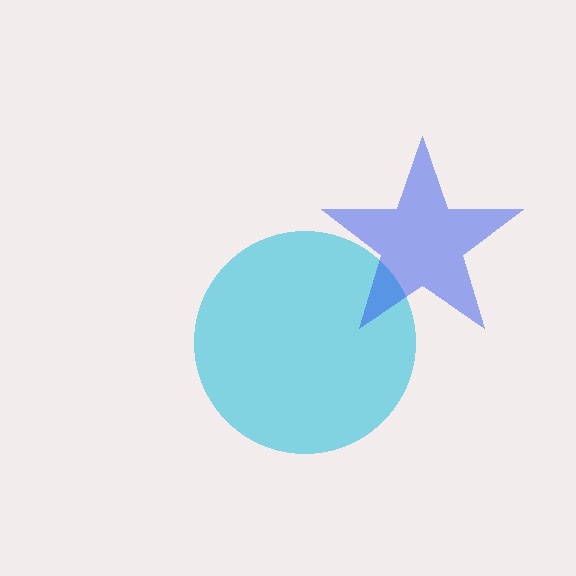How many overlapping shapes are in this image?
There are 2 overlapping shapes in the image.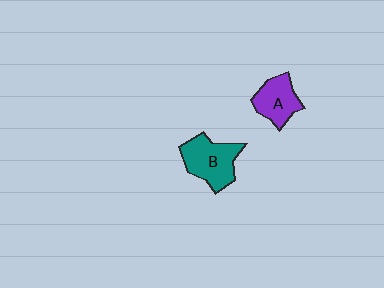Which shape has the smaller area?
Shape A (purple).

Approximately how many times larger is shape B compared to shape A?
Approximately 1.3 times.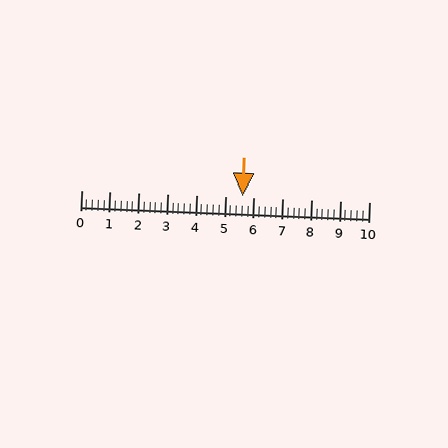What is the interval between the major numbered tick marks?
The major tick marks are spaced 1 units apart.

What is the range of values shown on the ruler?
The ruler shows values from 0 to 10.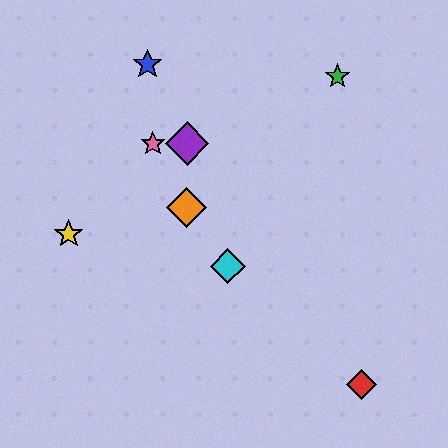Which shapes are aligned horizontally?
The purple diamond, the pink star are aligned horizontally.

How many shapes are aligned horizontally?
2 shapes (the purple diamond, the pink star) are aligned horizontally.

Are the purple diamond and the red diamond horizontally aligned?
No, the purple diamond is at y≈144 and the red diamond is at y≈384.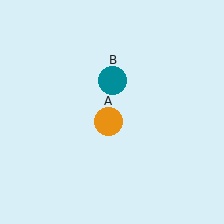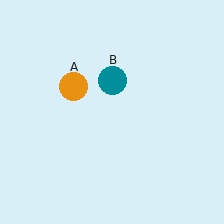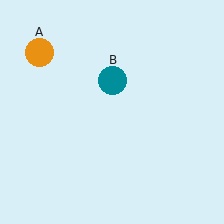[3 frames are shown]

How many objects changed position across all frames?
1 object changed position: orange circle (object A).